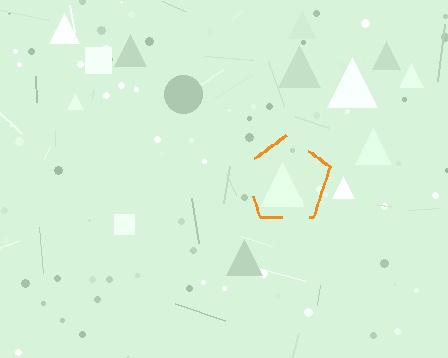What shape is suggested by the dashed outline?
The dashed outline suggests a pentagon.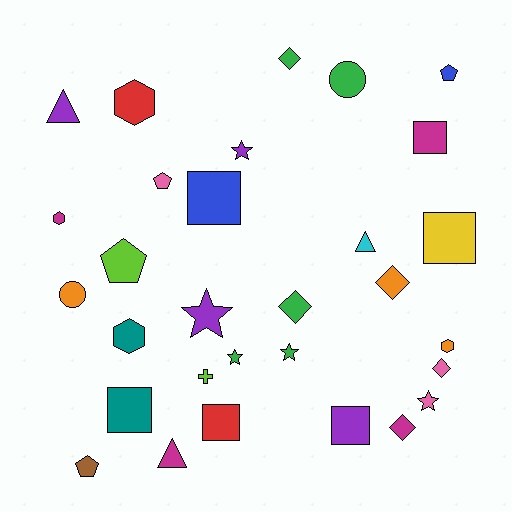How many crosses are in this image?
There is 1 cross.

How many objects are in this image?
There are 30 objects.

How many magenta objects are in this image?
There are 4 magenta objects.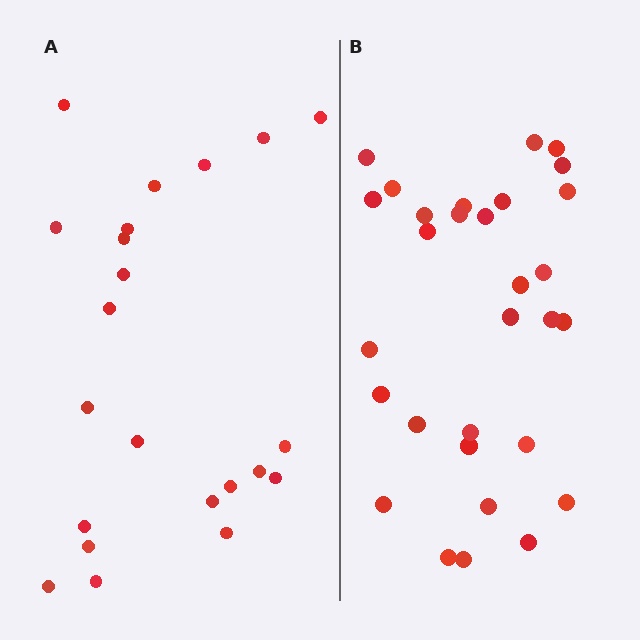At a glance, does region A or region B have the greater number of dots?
Region B (the right region) has more dots.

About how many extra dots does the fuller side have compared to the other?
Region B has roughly 8 or so more dots than region A.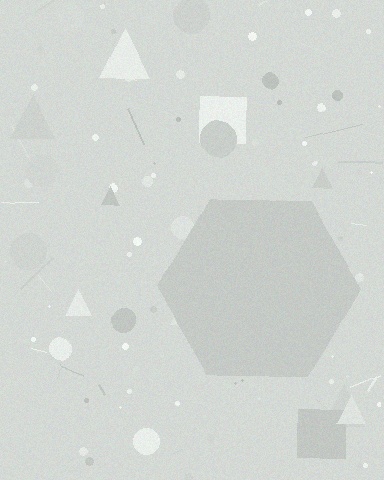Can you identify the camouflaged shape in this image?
The camouflaged shape is a hexagon.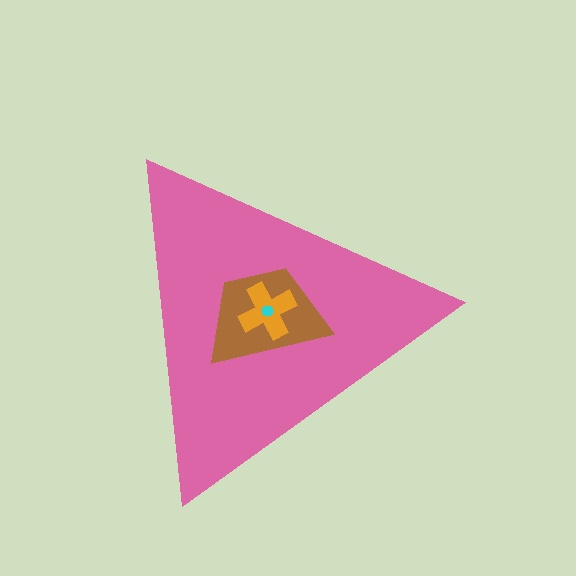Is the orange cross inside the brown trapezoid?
Yes.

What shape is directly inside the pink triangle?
The brown trapezoid.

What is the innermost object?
The cyan hexagon.